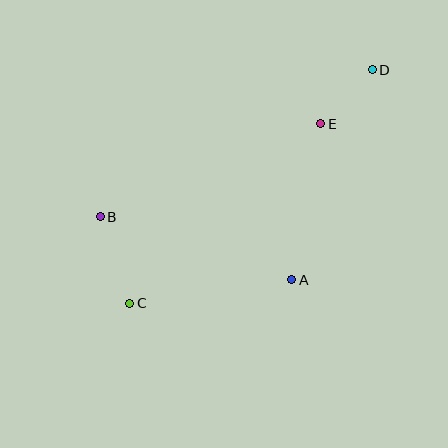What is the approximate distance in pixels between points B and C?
The distance between B and C is approximately 91 pixels.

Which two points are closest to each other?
Points D and E are closest to each other.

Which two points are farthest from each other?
Points C and D are farthest from each other.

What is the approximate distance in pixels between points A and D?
The distance between A and D is approximately 225 pixels.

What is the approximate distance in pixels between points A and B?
The distance between A and B is approximately 202 pixels.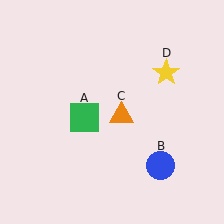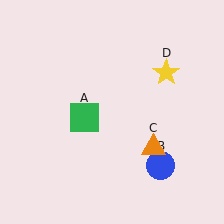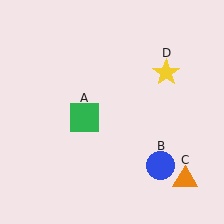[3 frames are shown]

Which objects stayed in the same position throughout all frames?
Green square (object A) and blue circle (object B) and yellow star (object D) remained stationary.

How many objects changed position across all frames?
1 object changed position: orange triangle (object C).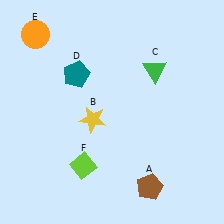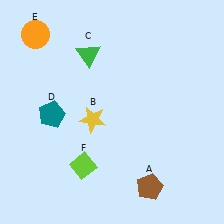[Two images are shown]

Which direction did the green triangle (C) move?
The green triangle (C) moved left.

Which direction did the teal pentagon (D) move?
The teal pentagon (D) moved down.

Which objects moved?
The objects that moved are: the green triangle (C), the teal pentagon (D).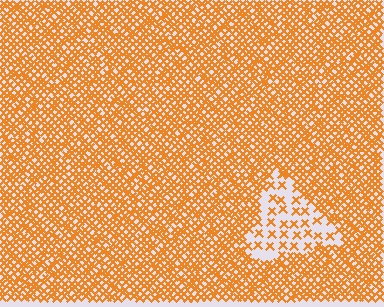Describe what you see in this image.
The image contains small orange elements arranged at two different densities. A triangle-shaped region is visible where the elements are less densely packed than the surrounding area.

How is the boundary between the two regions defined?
The boundary is defined by a change in element density (approximately 3.1x ratio). All elements are the same color, size, and shape.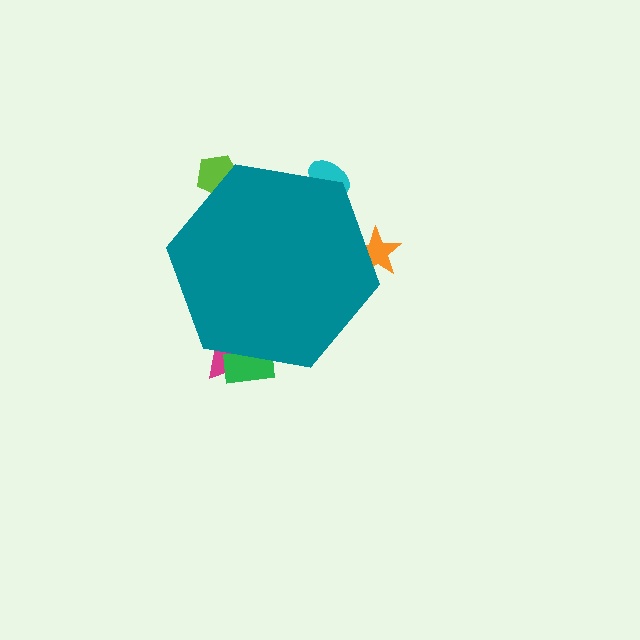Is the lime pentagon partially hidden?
Yes, the lime pentagon is partially hidden behind the teal hexagon.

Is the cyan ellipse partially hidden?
Yes, the cyan ellipse is partially hidden behind the teal hexagon.